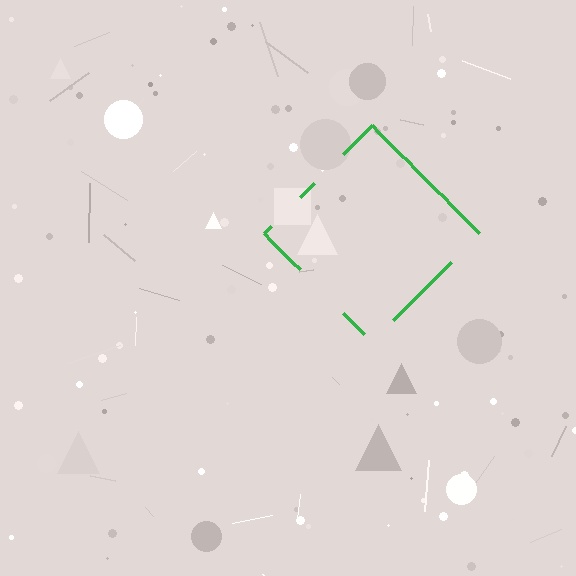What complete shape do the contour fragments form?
The contour fragments form a diamond.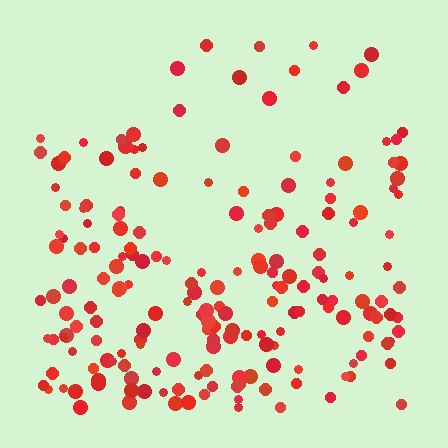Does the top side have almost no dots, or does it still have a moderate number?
Still a moderate number, just noticeably fewer than the bottom.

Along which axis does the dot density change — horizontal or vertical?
Vertical.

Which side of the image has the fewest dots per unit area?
The top.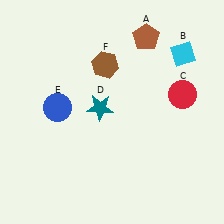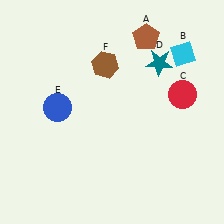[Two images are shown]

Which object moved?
The teal star (D) moved right.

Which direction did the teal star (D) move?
The teal star (D) moved right.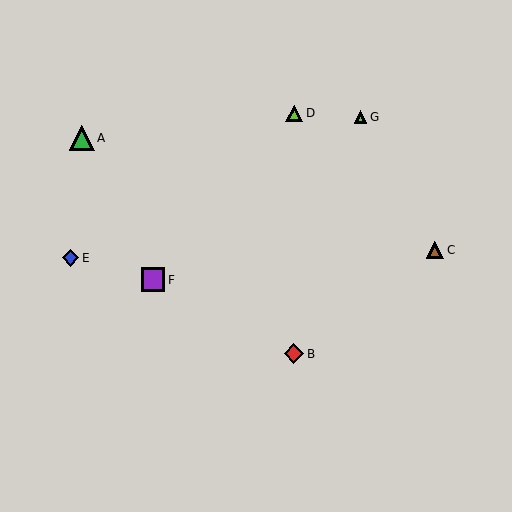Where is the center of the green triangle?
The center of the green triangle is at (82, 138).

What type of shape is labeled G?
Shape G is a lime triangle.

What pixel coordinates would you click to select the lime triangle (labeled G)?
Click at (361, 117) to select the lime triangle G.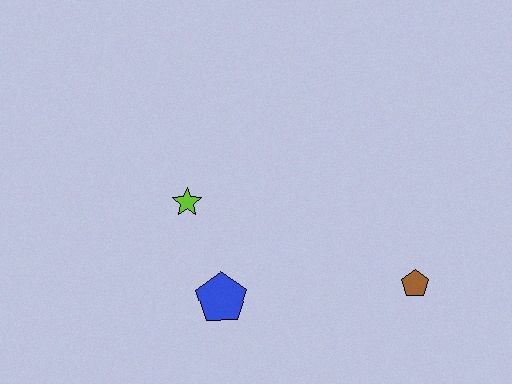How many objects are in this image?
There are 3 objects.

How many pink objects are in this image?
There are no pink objects.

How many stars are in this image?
There is 1 star.